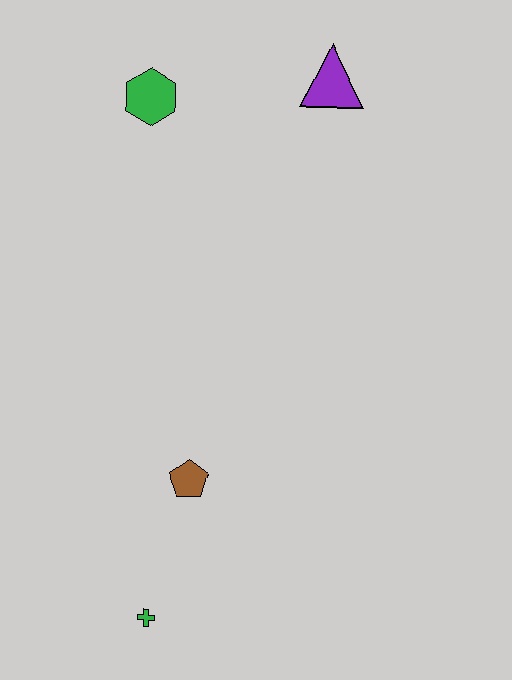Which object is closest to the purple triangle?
The green hexagon is closest to the purple triangle.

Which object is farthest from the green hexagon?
The green cross is farthest from the green hexagon.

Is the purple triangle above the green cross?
Yes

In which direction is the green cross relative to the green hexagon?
The green cross is below the green hexagon.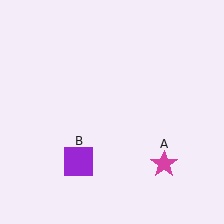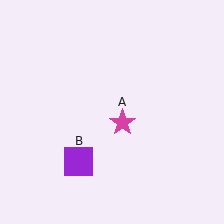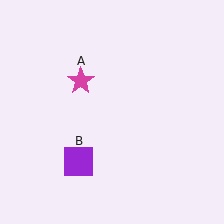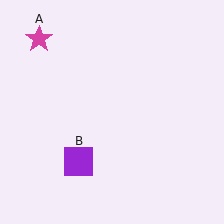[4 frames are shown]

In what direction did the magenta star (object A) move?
The magenta star (object A) moved up and to the left.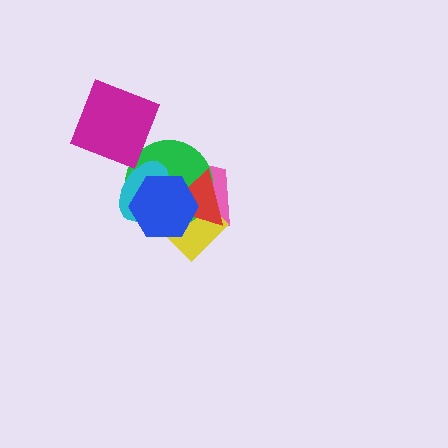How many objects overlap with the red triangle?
5 objects overlap with the red triangle.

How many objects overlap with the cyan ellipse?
5 objects overlap with the cyan ellipse.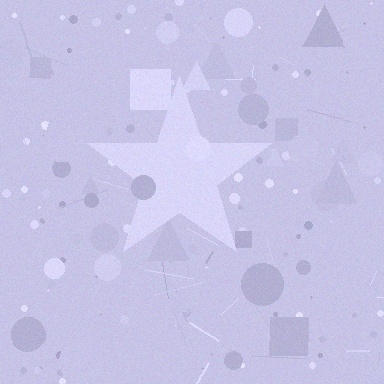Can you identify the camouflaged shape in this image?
The camouflaged shape is a star.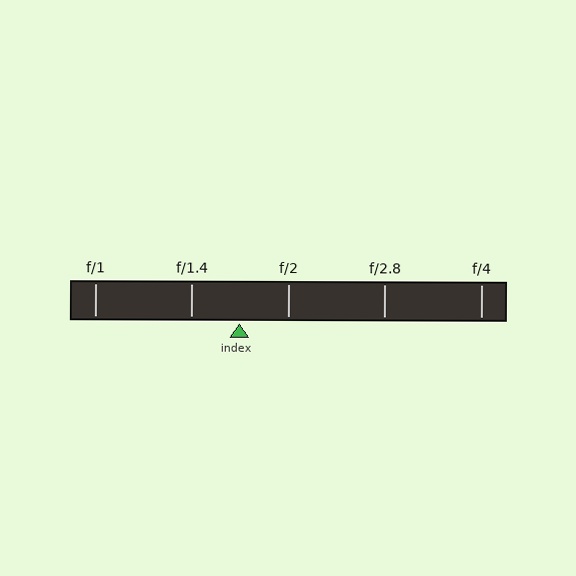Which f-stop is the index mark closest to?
The index mark is closest to f/1.4.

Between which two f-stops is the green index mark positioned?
The index mark is between f/1.4 and f/2.